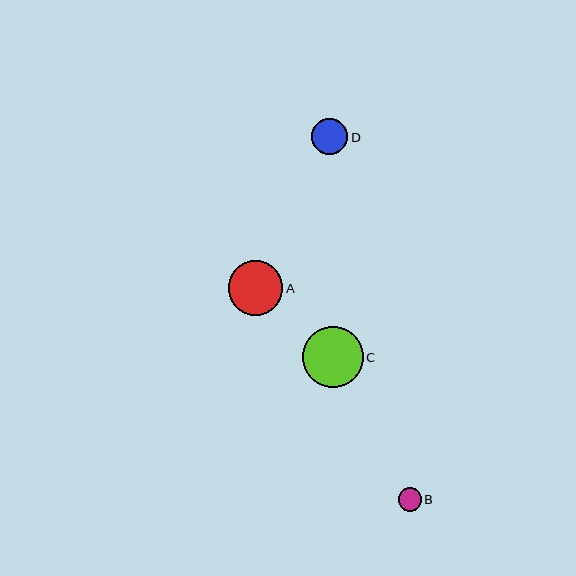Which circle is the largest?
Circle C is the largest with a size of approximately 61 pixels.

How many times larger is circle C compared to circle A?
Circle C is approximately 1.1 times the size of circle A.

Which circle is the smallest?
Circle B is the smallest with a size of approximately 23 pixels.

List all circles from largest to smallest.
From largest to smallest: C, A, D, B.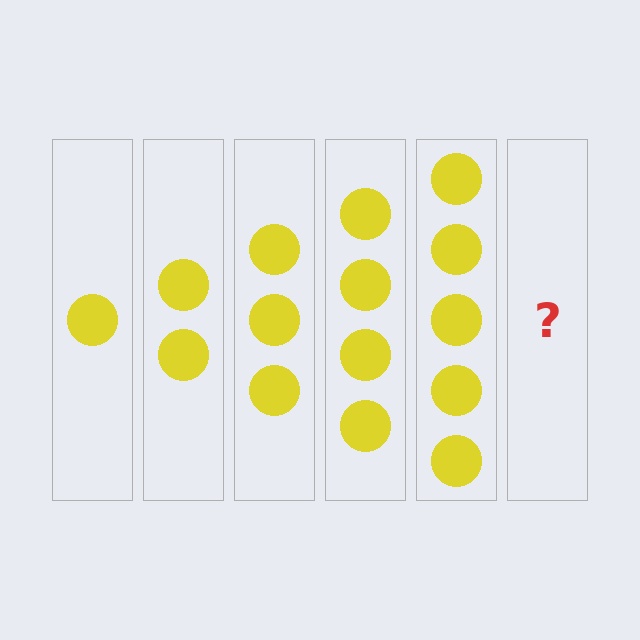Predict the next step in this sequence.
The next step is 6 circles.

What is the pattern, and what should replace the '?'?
The pattern is that each step adds one more circle. The '?' should be 6 circles.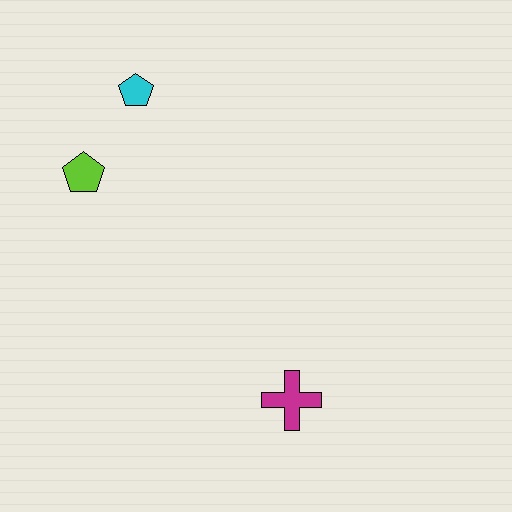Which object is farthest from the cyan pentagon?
The magenta cross is farthest from the cyan pentagon.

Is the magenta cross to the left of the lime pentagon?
No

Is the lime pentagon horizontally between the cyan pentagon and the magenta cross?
No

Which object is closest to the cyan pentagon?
The lime pentagon is closest to the cyan pentagon.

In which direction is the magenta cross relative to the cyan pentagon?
The magenta cross is below the cyan pentagon.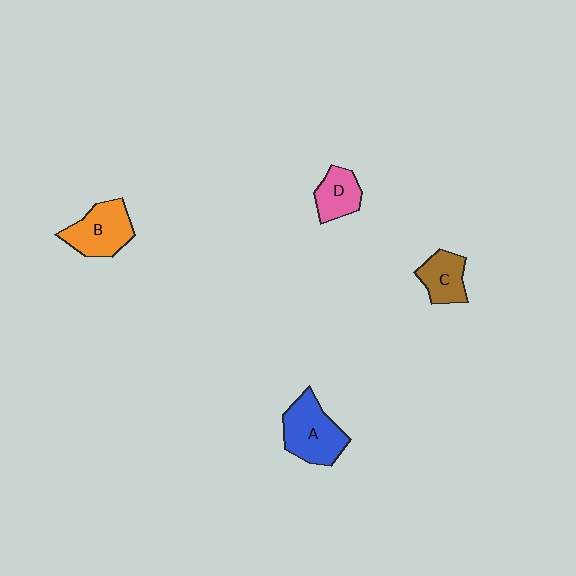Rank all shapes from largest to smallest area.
From largest to smallest: A (blue), B (orange), C (brown), D (pink).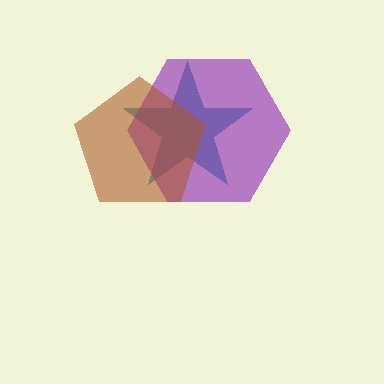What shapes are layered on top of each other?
The layered shapes are: a teal star, a purple hexagon, a brown pentagon.